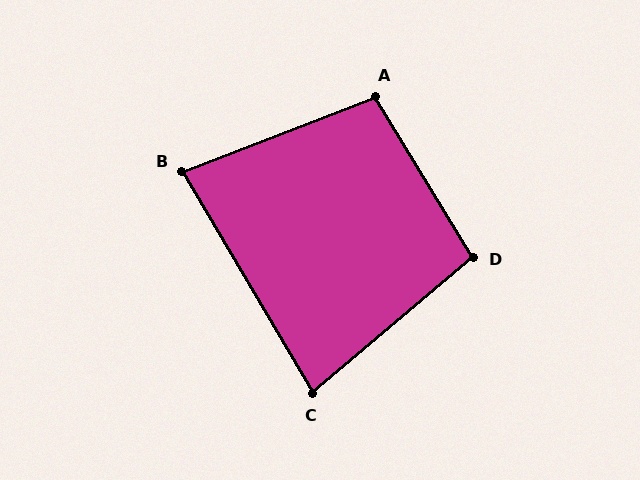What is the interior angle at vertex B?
Approximately 81 degrees (acute).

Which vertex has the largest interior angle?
A, at approximately 100 degrees.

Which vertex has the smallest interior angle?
C, at approximately 80 degrees.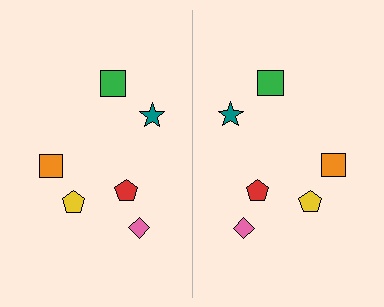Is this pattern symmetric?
Yes, this pattern has bilateral (reflection) symmetry.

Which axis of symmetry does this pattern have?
The pattern has a vertical axis of symmetry running through the center of the image.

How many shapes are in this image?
There are 12 shapes in this image.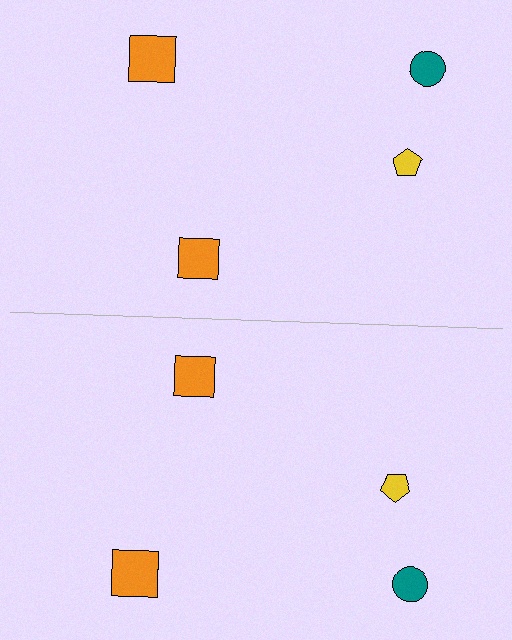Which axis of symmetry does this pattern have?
The pattern has a horizontal axis of symmetry running through the center of the image.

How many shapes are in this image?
There are 8 shapes in this image.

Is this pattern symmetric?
Yes, this pattern has bilateral (reflection) symmetry.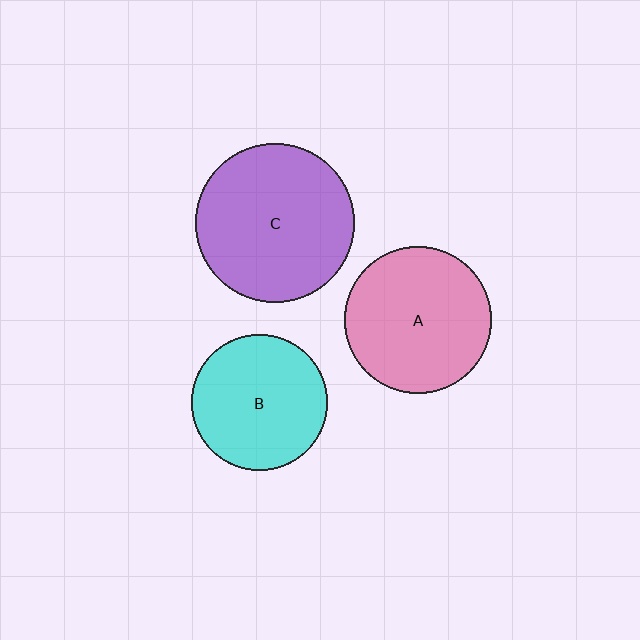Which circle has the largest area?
Circle C (purple).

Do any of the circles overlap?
No, none of the circles overlap.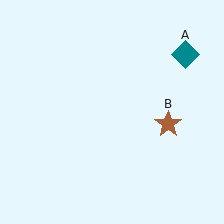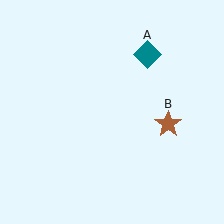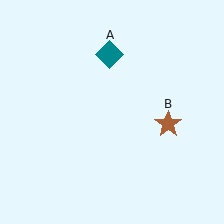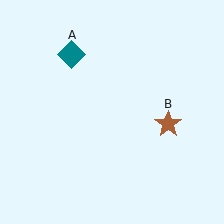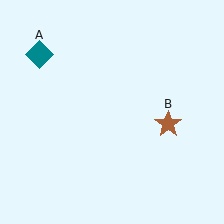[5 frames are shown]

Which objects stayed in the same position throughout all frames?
Brown star (object B) remained stationary.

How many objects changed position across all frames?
1 object changed position: teal diamond (object A).